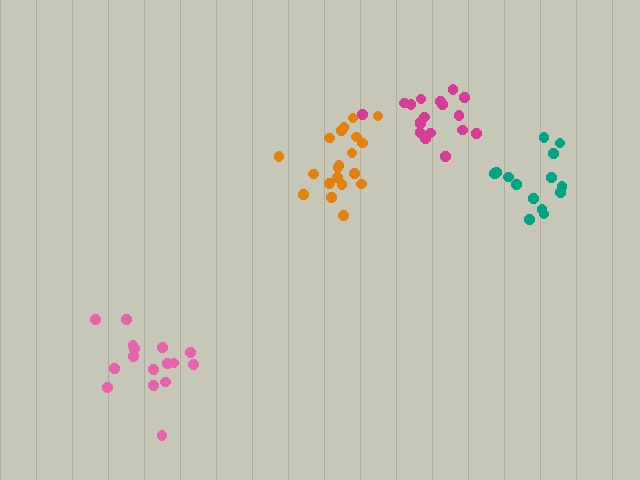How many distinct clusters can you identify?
There are 4 distinct clusters.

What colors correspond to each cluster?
The clusters are colored: magenta, pink, orange, teal.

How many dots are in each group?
Group 1: 18 dots, Group 2: 16 dots, Group 3: 20 dots, Group 4: 14 dots (68 total).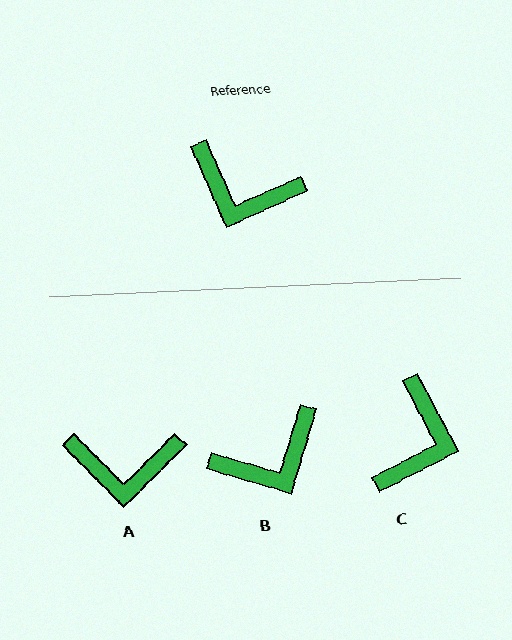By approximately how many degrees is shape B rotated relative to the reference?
Approximately 49 degrees counter-clockwise.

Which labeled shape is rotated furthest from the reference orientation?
C, about 93 degrees away.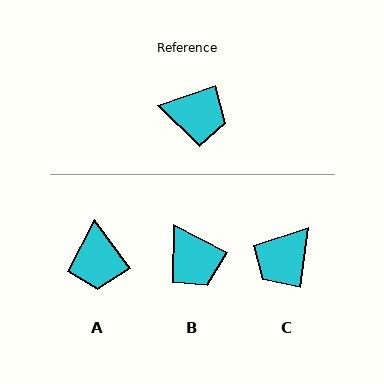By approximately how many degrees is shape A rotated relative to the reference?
Approximately 73 degrees clockwise.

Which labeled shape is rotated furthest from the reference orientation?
C, about 116 degrees away.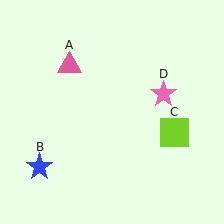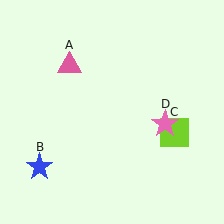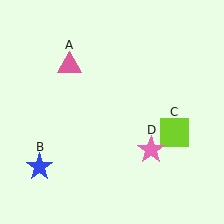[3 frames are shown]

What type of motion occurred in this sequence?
The pink star (object D) rotated clockwise around the center of the scene.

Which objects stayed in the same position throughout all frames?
Pink triangle (object A) and blue star (object B) and lime square (object C) remained stationary.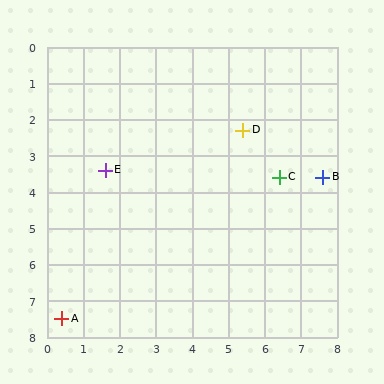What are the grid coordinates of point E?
Point E is at approximately (1.6, 3.4).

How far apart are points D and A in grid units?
Points D and A are about 7.2 grid units apart.